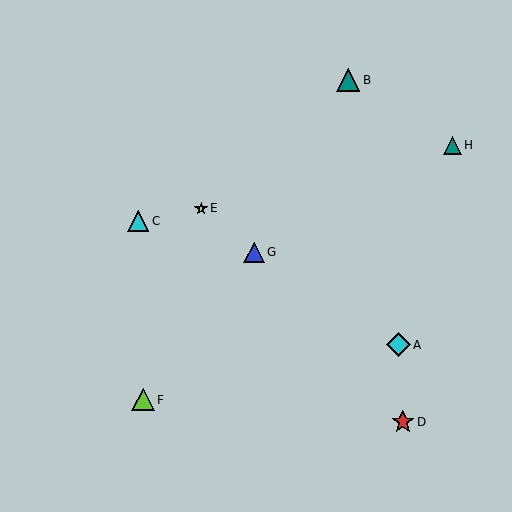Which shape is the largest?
The cyan diamond (labeled A) is the largest.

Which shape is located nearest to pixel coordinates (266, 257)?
The blue triangle (labeled G) at (254, 252) is nearest to that location.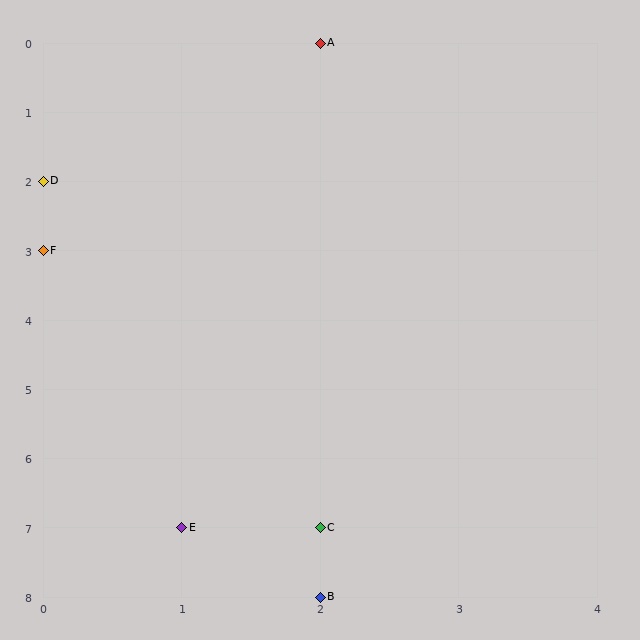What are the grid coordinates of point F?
Point F is at grid coordinates (0, 3).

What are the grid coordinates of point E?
Point E is at grid coordinates (1, 7).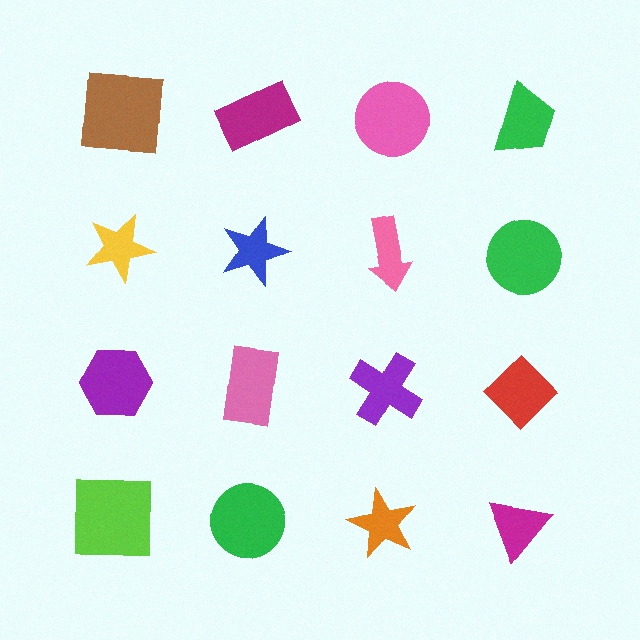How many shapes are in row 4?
4 shapes.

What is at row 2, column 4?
A green circle.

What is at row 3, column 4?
A red diamond.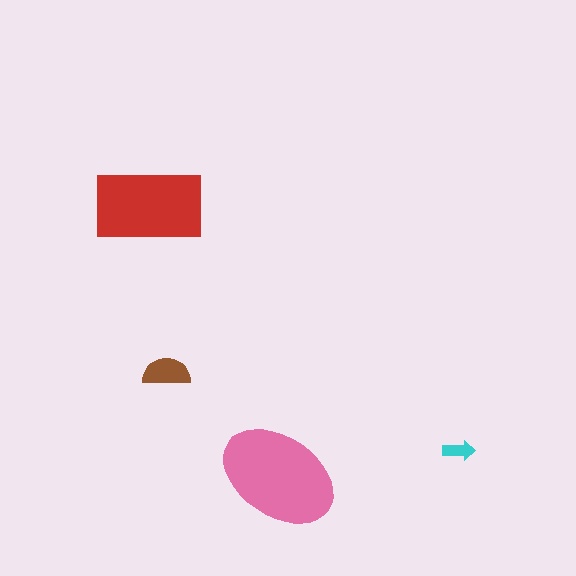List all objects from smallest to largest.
The cyan arrow, the brown semicircle, the red rectangle, the pink ellipse.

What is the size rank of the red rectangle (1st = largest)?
2nd.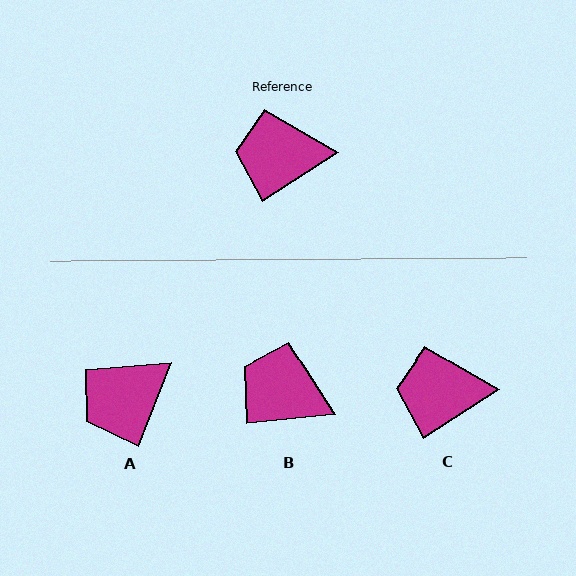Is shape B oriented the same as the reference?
No, it is off by about 27 degrees.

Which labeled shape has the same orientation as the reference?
C.